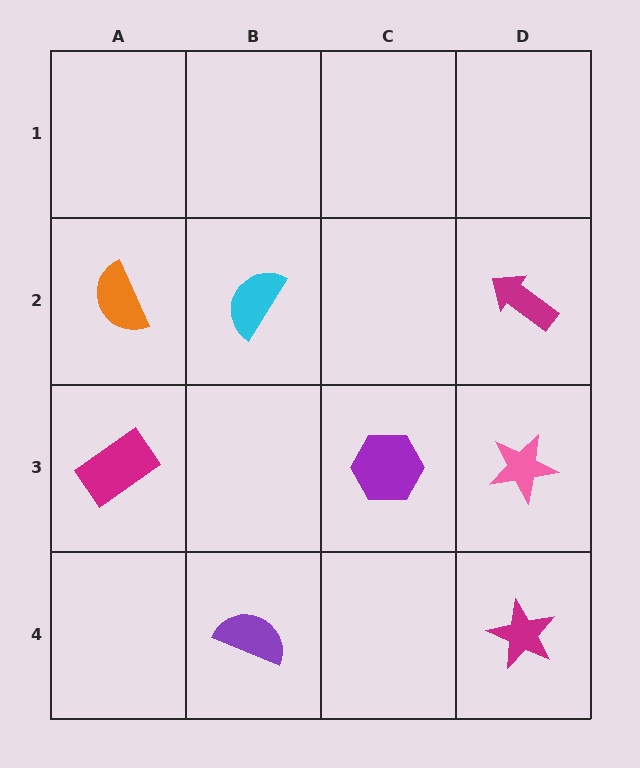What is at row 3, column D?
A pink star.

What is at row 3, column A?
A magenta rectangle.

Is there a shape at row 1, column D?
No, that cell is empty.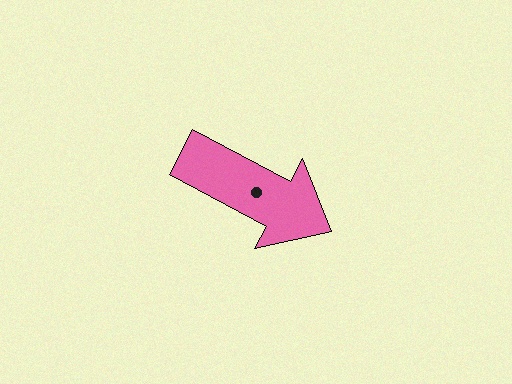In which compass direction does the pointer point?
Southeast.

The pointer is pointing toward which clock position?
Roughly 4 o'clock.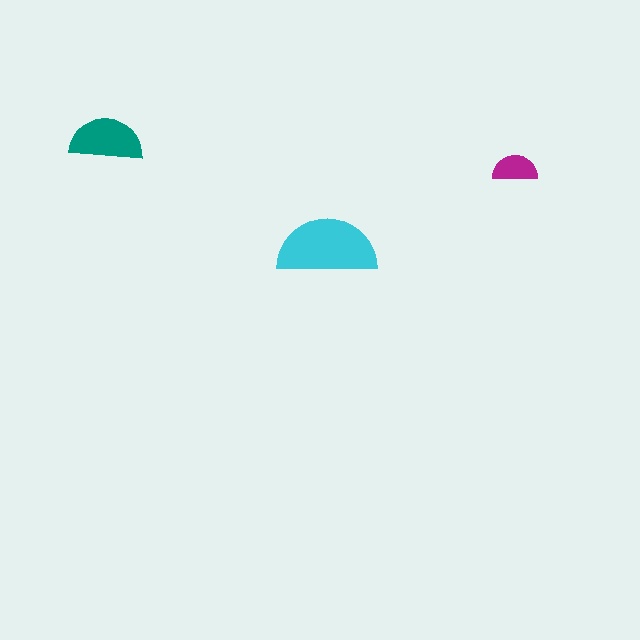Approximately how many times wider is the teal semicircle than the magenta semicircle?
About 1.5 times wider.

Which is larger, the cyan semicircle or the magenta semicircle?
The cyan one.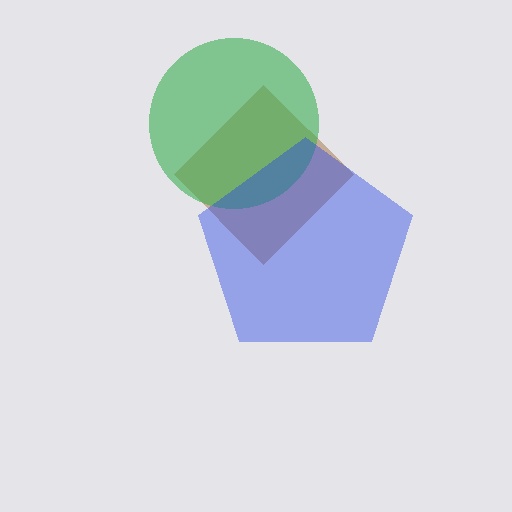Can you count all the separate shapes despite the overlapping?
Yes, there are 3 separate shapes.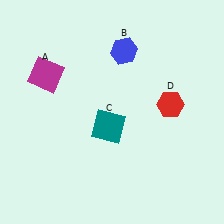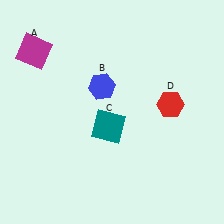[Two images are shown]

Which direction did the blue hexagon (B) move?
The blue hexagon (B) moved down.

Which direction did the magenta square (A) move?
The magenta square (A) moved up.